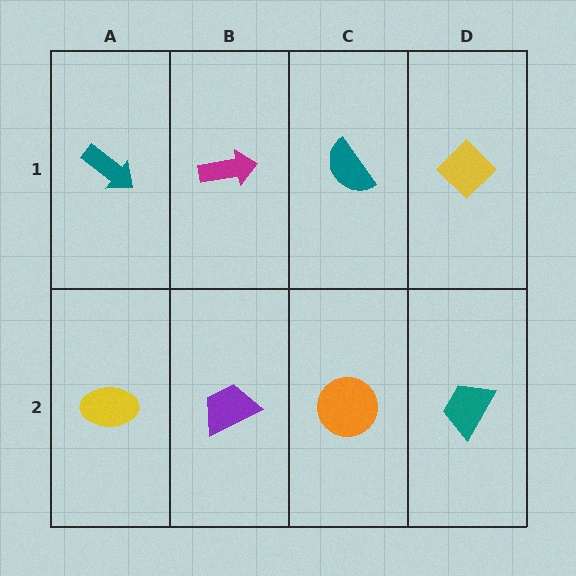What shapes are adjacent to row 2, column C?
A teal semicircle (row 1, column C), a purple trapezoid (row 2, column B), a teal trapezoid (row 2, column D).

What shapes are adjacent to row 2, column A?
A teal arrow (row 1, column A), a purple trapezoid (row 2, column B).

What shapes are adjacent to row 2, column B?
A magenta arrow (row 1, column B), a yellow ellipse (row 2, column A), an orange circle (row 2, column C).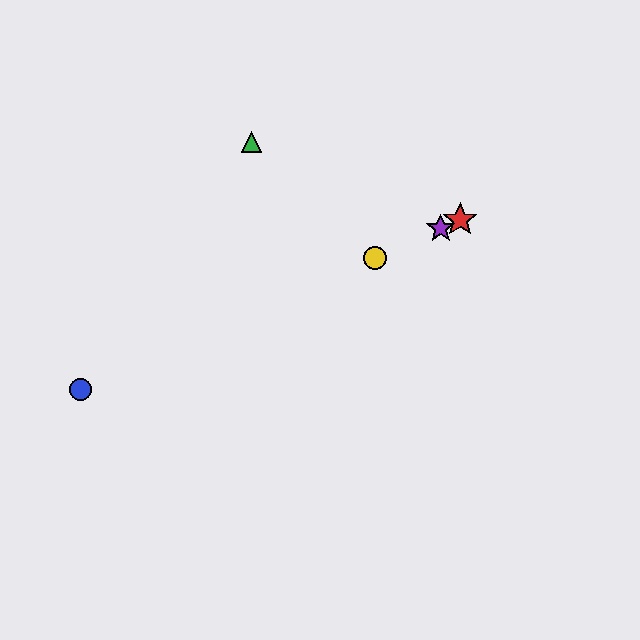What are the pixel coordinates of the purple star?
The purple star is at (441, 228).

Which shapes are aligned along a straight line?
The red star, the blue circle, the yellow circle, the purple star are aligned along a straight line.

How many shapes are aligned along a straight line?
4 shapes (the red star, the blue circle, the yellow circle, the purple star) are aligned along a straight line.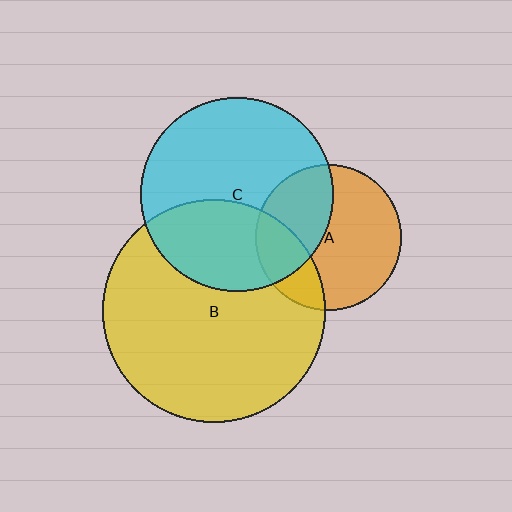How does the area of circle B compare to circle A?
Approximately 2.4 times.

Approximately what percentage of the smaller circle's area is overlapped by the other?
Approximately 25%.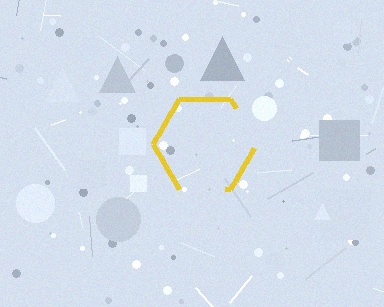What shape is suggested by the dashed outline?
The dashed outline suggests a hexagon.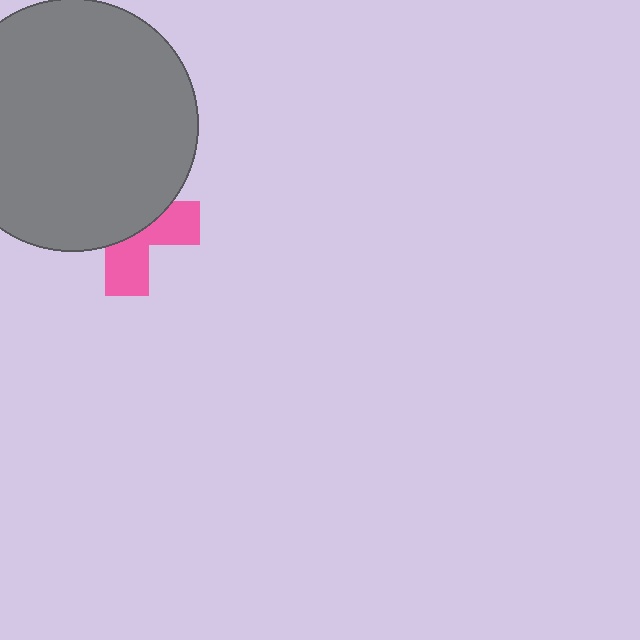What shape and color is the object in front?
The object in front is a gray circle.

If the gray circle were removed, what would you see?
You would see the complete pink cross.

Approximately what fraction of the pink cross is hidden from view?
Roughly 59% of the pink cross is hidden behind the gray circle.